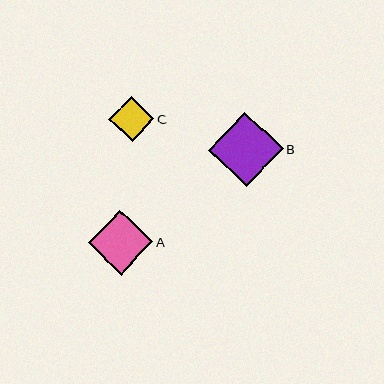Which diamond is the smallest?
Diamond C is the smallest with a size of approximately 45 pixels.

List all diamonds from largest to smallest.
From largest to smallest: B, A, C.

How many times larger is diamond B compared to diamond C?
Diamond B is approximately 1.7 times the size of diamond C.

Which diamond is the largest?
Diamond B is the largest with a size of approximately 74 pixels.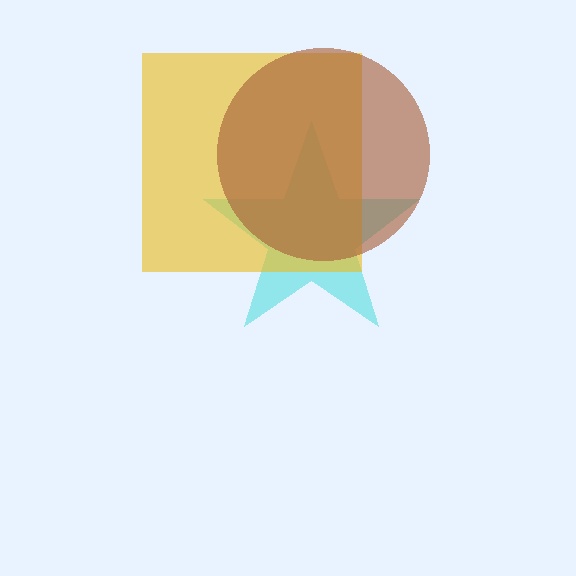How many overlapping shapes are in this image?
There are 3 overlapping shapes in the image.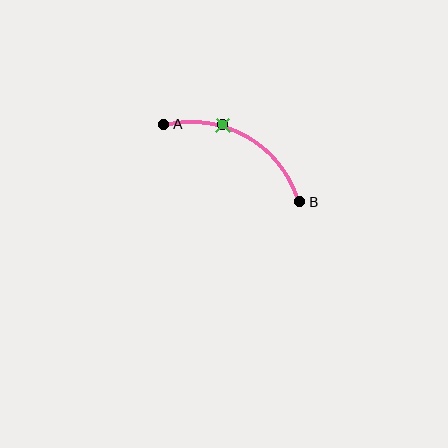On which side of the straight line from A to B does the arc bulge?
The arc bulges above the straight line connecting A and B.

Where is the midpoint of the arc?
The arc midpoint is the point on the curve farthest from the straight line joining A and B. It sits above that line.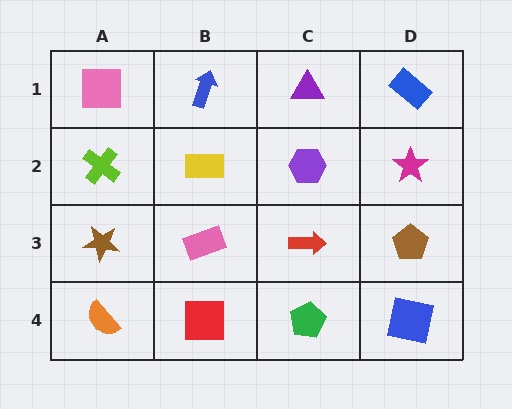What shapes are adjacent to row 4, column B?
A pink rectangle (row 3, column B), an orange semicircle (row 4, column A), a green pentagon (row 4, column C).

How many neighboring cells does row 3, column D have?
3.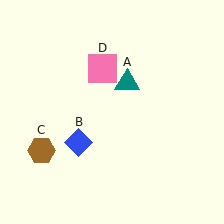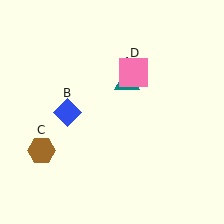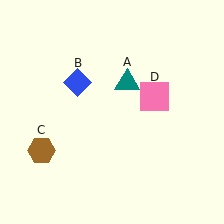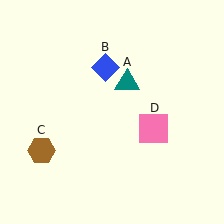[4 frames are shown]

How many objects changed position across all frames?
2 objects changed position: blue diamond (object B), pink square (object D).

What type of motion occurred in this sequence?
The blue diamond (object B), pink square (object D) rotated clockwise around the center of the scene.